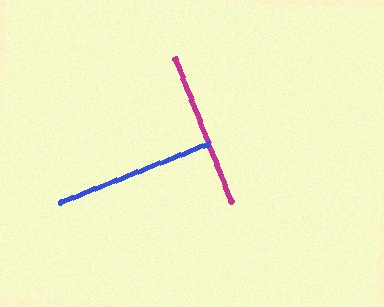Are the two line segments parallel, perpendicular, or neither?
Perpendicular — they meet at approximately 90°.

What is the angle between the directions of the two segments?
Approximately 90 degrees.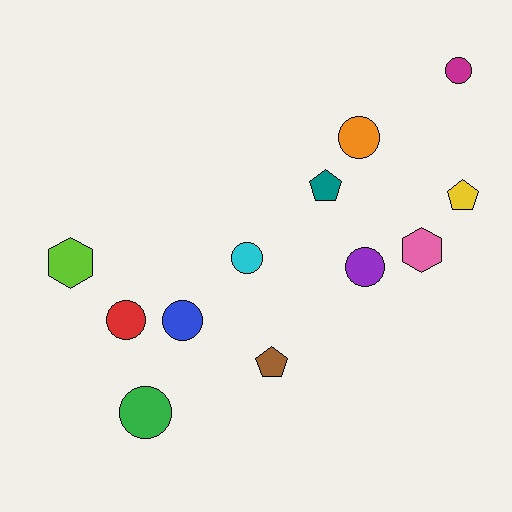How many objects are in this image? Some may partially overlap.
There are 12 objects.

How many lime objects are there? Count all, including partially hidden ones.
There is 1 lime object.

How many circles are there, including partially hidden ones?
There are 7 circles.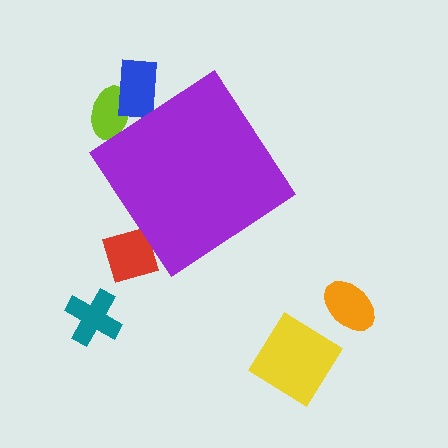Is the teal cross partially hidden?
No, the teal cross is fully visible.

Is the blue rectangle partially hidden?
Yes, the blue rectangle is partially hidden behind the purple diamond.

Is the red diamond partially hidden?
Yes, the red diamond is partially hidden behind the purple diamond.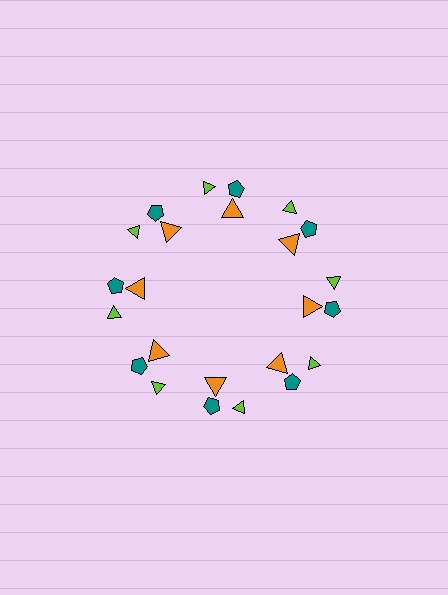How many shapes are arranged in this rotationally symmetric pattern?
There are 24 shapes, arranged in 8 groups of 3.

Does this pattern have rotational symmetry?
Yes, this pattern has 8-fold rotational symmetry. It looks the same after rotating 45 degrees around the center.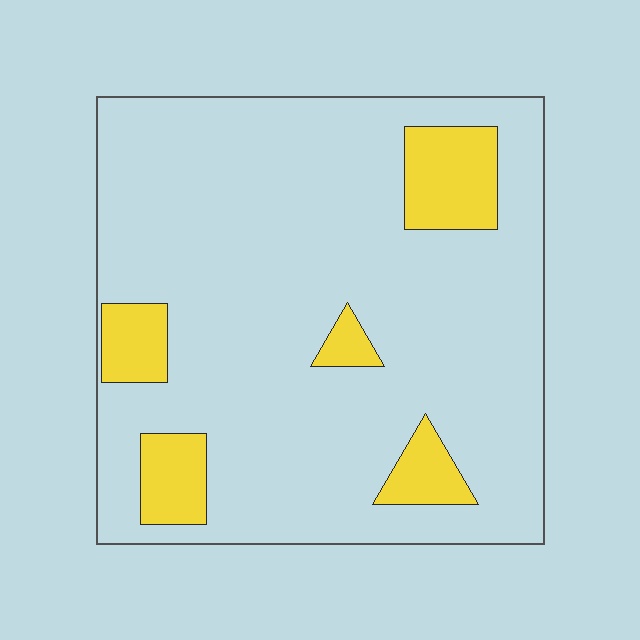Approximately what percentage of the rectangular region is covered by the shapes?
Approximately 15%.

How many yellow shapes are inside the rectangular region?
5.